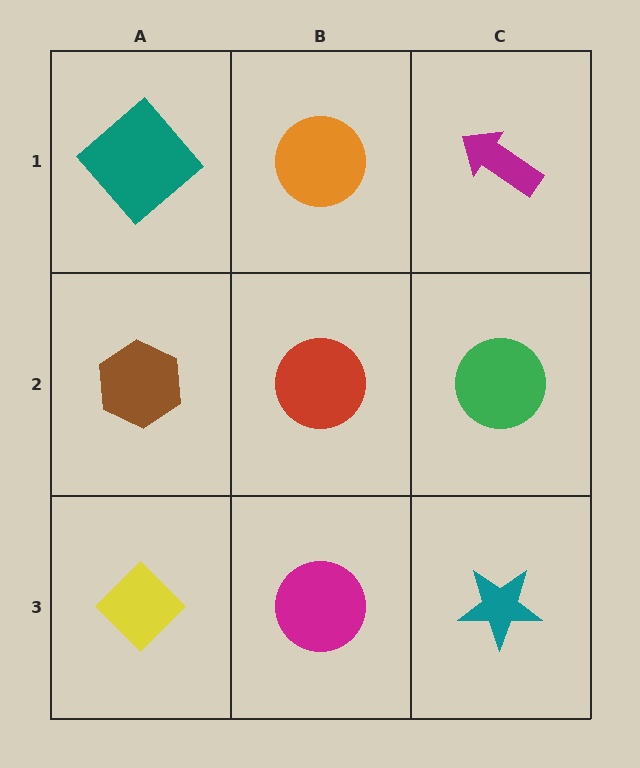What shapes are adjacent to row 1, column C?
A green circle (row 2, column C), an orange circle (row 1, column B).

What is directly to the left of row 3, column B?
A yellow diamond.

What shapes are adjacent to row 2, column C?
A magenta arrow (row 1, column C), a teal star (row 3, column C), a red circle (row 2, column B).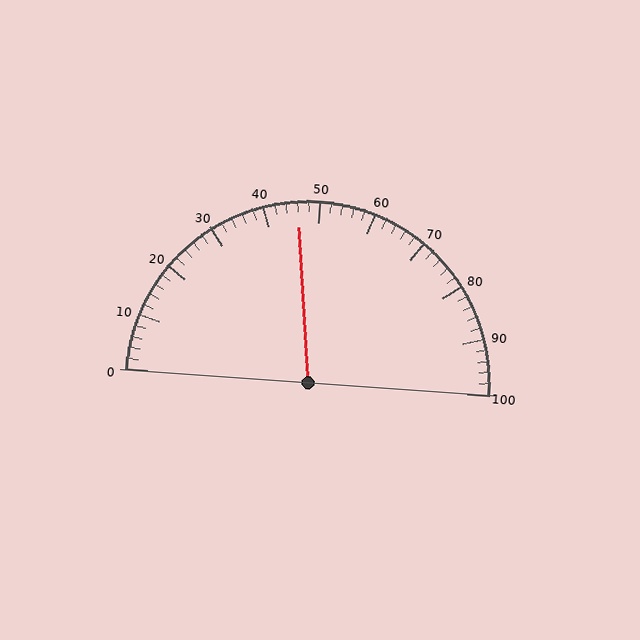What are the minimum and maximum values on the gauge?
The gauge ranges from 0 to 100.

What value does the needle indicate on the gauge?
The needle indicates approximately 46.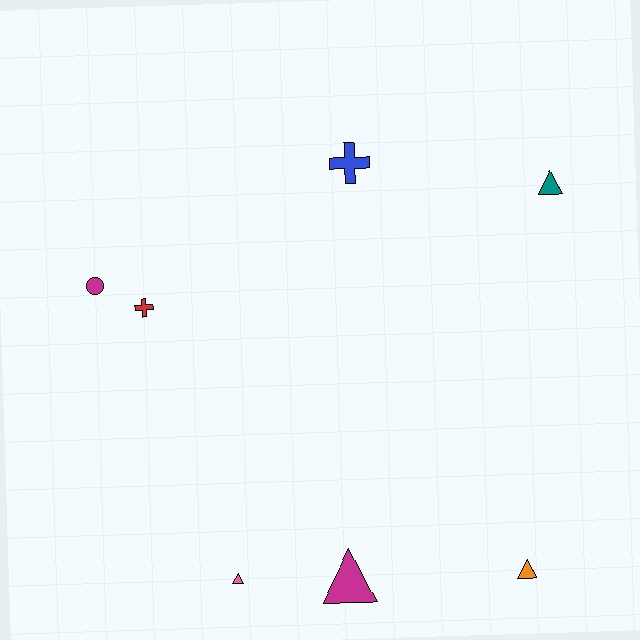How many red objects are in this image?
There is 1 red object.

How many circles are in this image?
There is 1 circle.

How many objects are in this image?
There are 7 objects.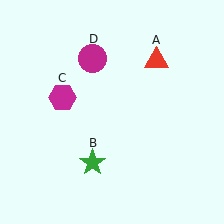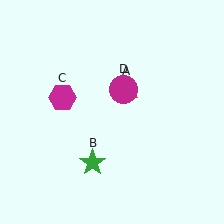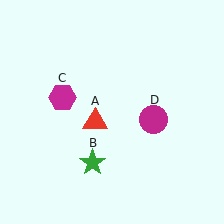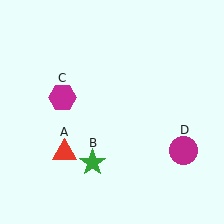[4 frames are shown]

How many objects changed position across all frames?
2 objects changed position: red triangle (object A), magenta circle (object D).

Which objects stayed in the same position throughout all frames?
Green star (object B) and magenta hexagon (object C) remained stationary.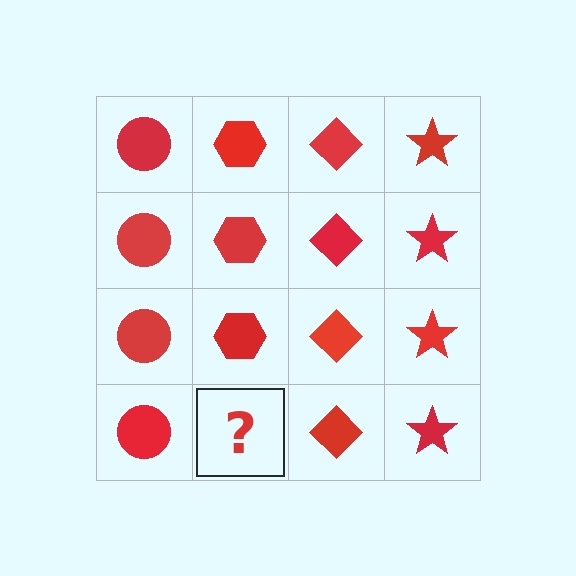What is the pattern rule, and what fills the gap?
The rule is that each column has a consistent shape. The gap should be filled with a red hexagon.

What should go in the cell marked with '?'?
The missing cell should contain a red hexagon.